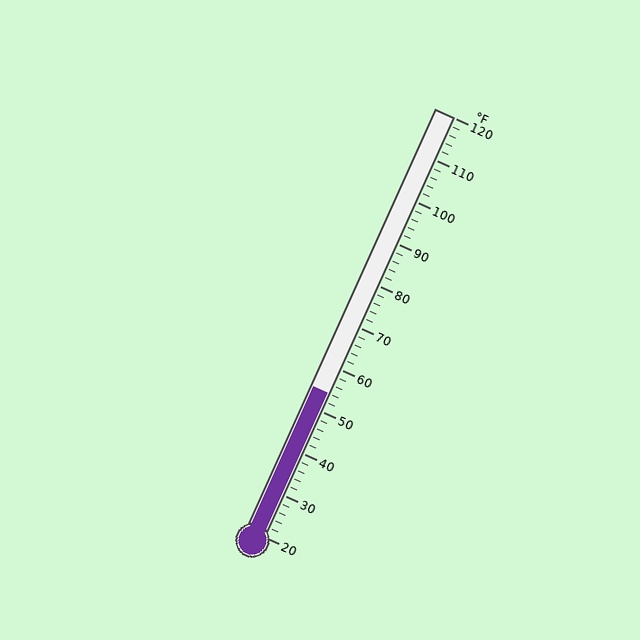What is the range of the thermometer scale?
The thermometer scale ranges from 20°F to 120°F.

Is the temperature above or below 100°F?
The temperature is below 100°F.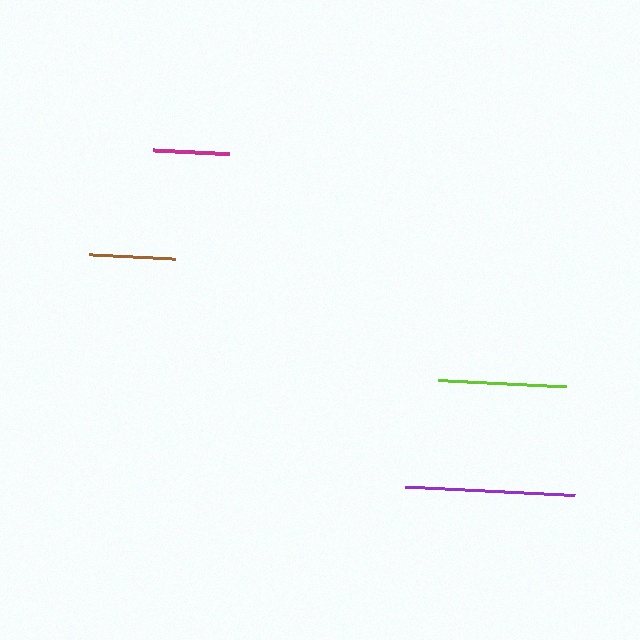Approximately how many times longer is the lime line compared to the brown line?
The lime line is approximately 1.5 times the length of the brown line.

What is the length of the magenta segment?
The magenta segment is approximately 76 pixels long.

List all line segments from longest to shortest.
From longest to shortest: purple, lime, brown, magenta.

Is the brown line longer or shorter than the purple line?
The purple line is longer than the brown line.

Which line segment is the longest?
The purple line is the longest at approximately 170 pixels.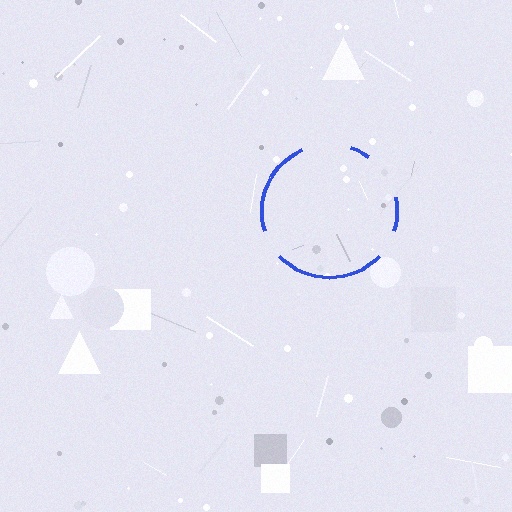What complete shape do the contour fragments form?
The contour fragments form a circle.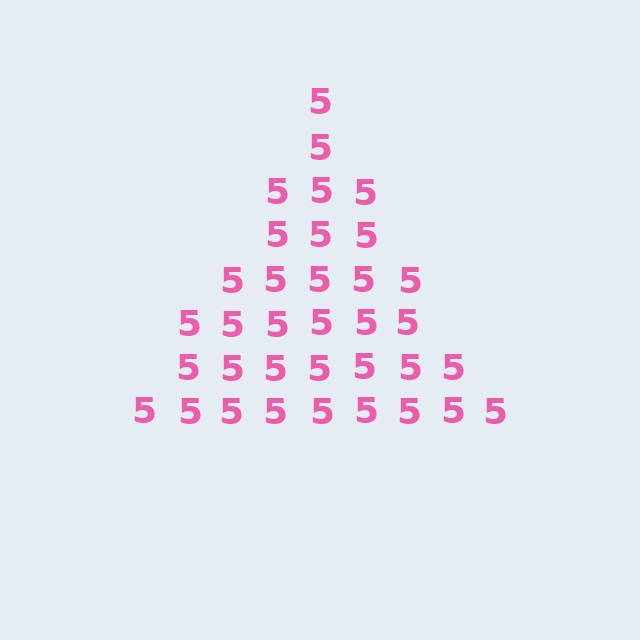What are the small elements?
The small elements are digit 5's.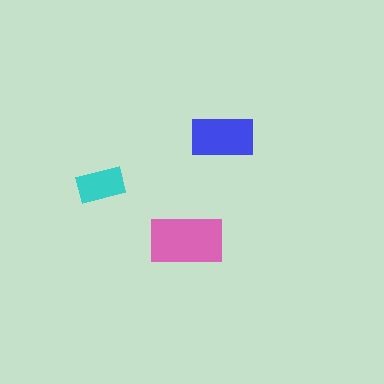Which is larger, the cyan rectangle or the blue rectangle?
The blue one.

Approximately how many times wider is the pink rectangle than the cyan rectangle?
About 1.5 times wider.